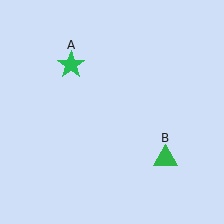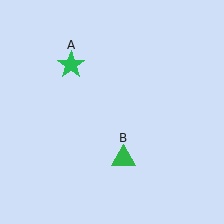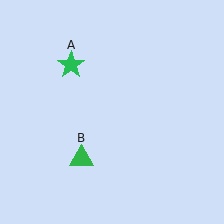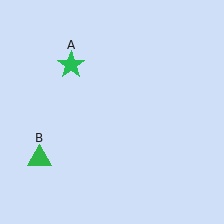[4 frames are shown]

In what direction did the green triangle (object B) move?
The green triangle (object B) moved left.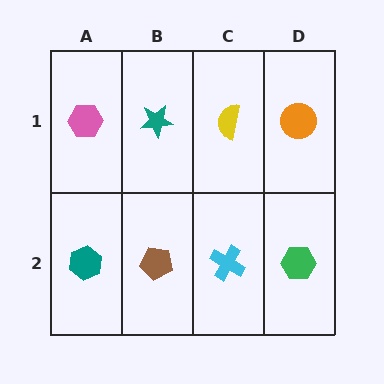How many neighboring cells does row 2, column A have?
2.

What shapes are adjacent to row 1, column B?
A brown pentagon (row 2, column B), a pink hexagon (row 1, column A), a yellow semicircle (row 1, column C).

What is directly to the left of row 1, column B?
A pink hexagon.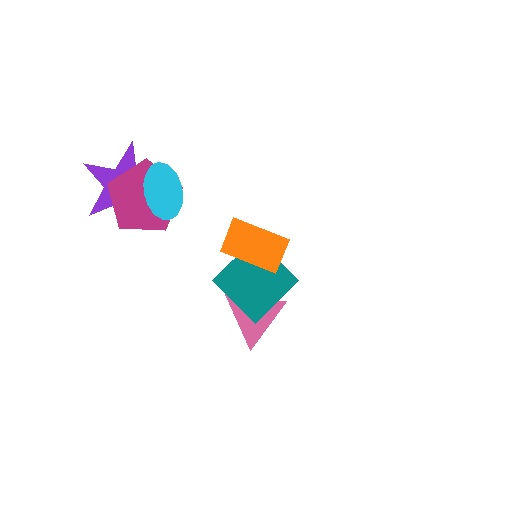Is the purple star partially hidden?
Yes, it is partially covered by another shape.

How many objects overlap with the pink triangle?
1 object overlaps with the pink triangle.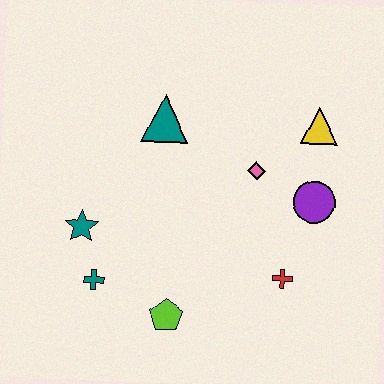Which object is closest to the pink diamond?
The purple circle is closest to the pink diamond.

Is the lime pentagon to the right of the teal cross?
Yes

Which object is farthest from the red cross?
The teal star is farthest from the red cross.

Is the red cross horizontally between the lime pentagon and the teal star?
No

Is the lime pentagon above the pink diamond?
No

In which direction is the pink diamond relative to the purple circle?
The pink diamond is to the left of the purple circle.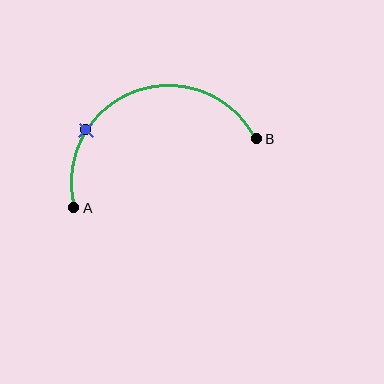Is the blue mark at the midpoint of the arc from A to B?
No. The blue mark lies on the arc but is closer to endpoint A. The arc midpoint would be at the point on the curve equidistant along the arc from both A and B.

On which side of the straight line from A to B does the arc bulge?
The arc bulges above the straight line connecting A and B.